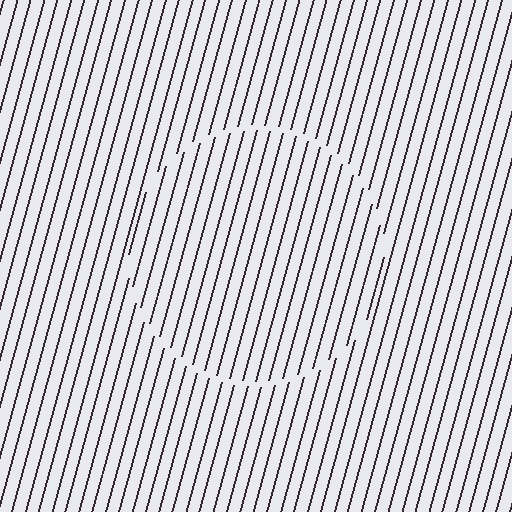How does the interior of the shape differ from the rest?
The interior of the shape contains the same grating, shifted by half a period — the contour is defined by the phase discontinuity where line-ends from the inner and outer gratings abut.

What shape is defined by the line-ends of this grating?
An illusory circle. The interior of the shape contains the same grating, shifted by half a period — the contour is defined by the phase discontinuity where line-ends from the inner and outer gratings abut.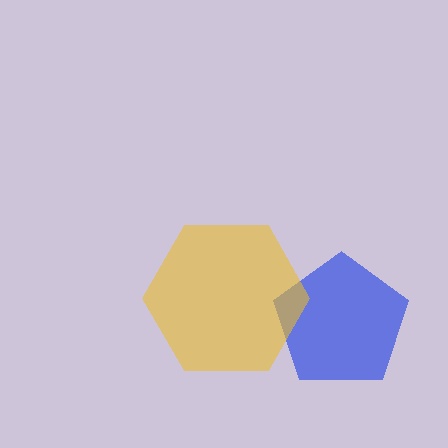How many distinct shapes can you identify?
There are 2 distinct shapes: a blue pentagon, a yellow hexagon.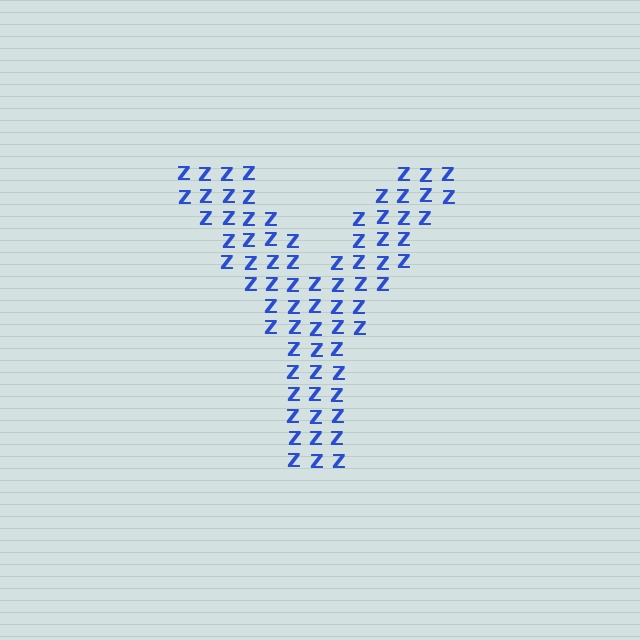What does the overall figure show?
The overall figure shows the letter Y.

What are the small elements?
The small elements are letter Z's.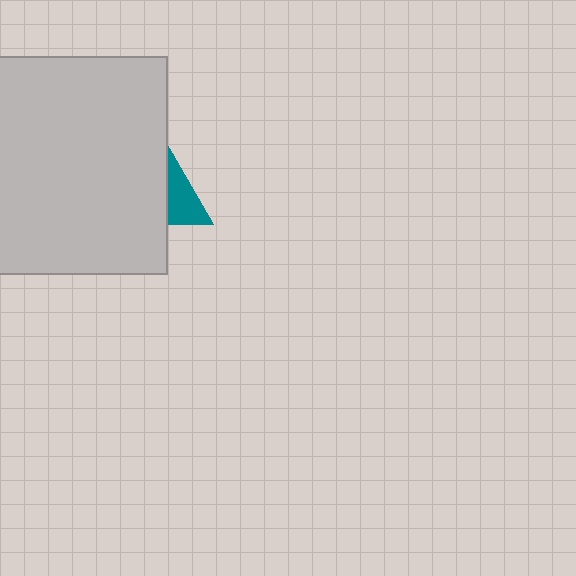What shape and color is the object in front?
The object in front is a light gray square.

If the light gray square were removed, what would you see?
You would see the complete teal triangle.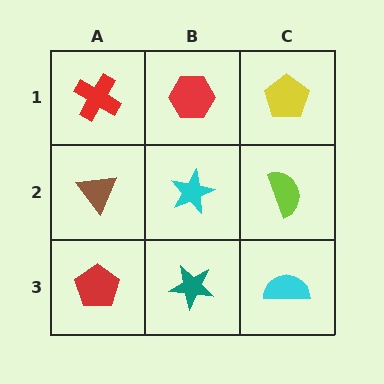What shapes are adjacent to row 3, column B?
A cyan star (row 2, column B), a red pentagon (row 3, column A), a cyan semicircle (row 3, column C).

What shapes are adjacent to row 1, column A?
A brown triangle (row 2, column A), a red hexagon (row 1, column B).